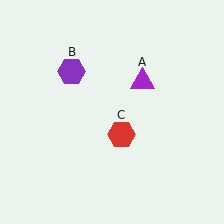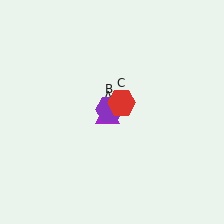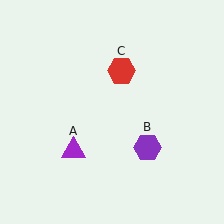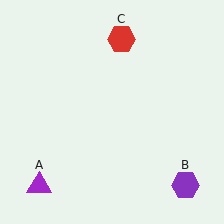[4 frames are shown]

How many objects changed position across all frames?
3 objects changed position: purple triangle (object A), purple hexagon (object B), red hexagon (object C).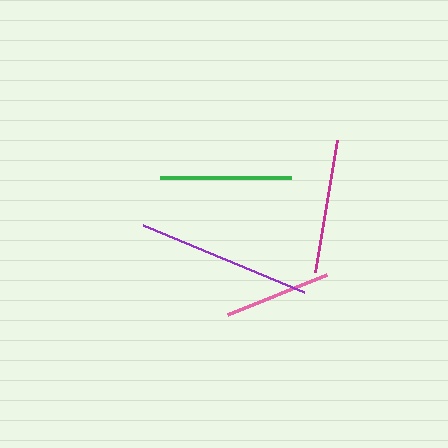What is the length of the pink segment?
The pink segment is approximately 107 pixels long.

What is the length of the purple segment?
The purple segment is approximately 174 pixels long.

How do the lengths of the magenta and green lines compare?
The magenta and green lines are approximately the same length.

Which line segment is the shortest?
The pink line is the shortest at approximately 107 pixels.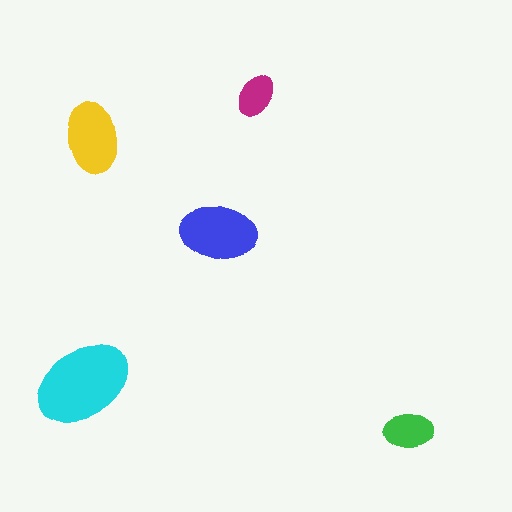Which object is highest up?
The magenta ellipse is topmost.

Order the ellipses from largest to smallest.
the cyan one, the blue one, the yellow one, the green one, the magenta one.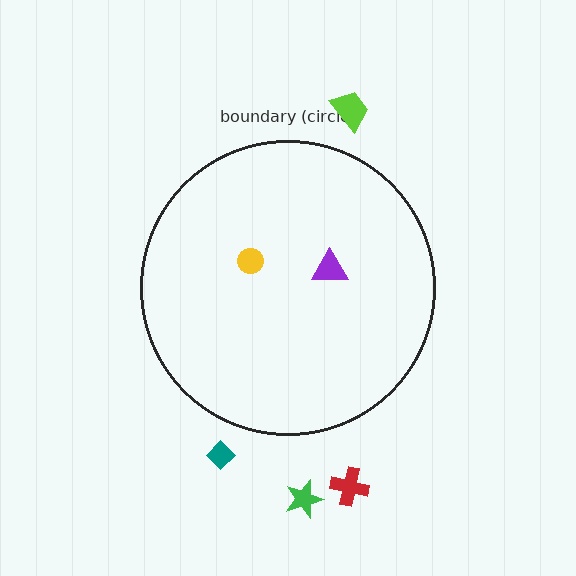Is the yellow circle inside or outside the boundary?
Inside.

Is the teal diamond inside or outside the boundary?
Outside.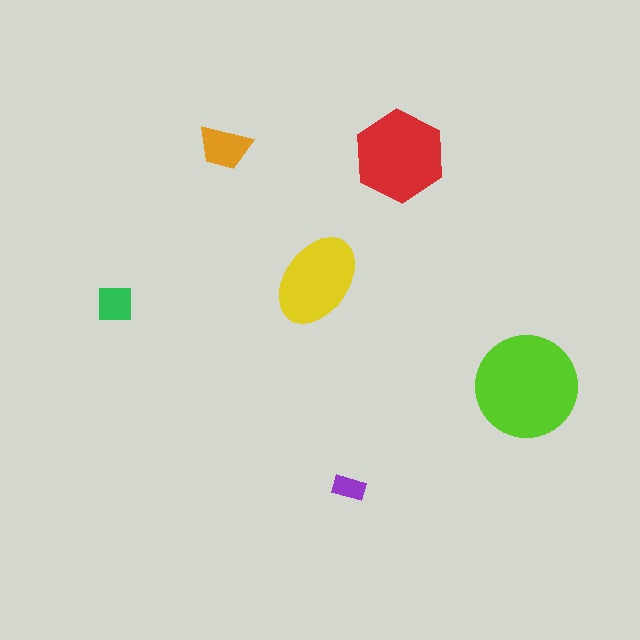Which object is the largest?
The lime circle.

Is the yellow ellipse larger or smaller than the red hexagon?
Smaller.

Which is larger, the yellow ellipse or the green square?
The yellow ellipse.